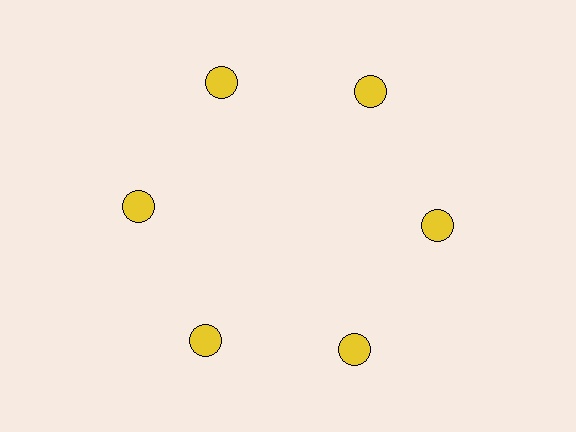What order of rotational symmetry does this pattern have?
This pattern has 6-fold rotational symmetry.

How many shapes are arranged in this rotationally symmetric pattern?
There are 6 shapes, arranged in 6 groups of 1.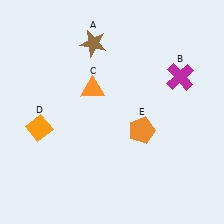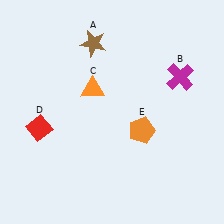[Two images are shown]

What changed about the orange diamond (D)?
In Image 1, D is orange. In Image 2, it changed to red.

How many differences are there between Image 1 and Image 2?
There is 1 difference between the two images.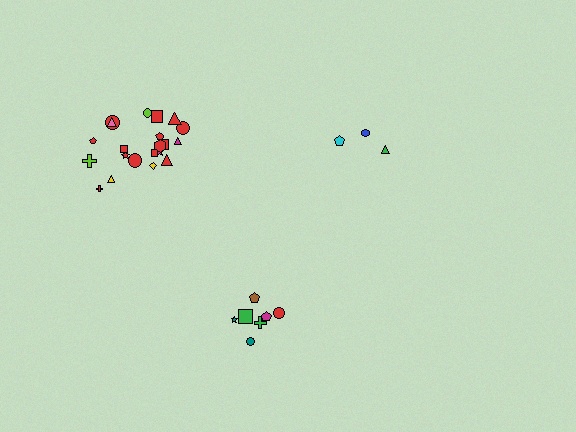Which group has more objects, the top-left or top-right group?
The top-left group.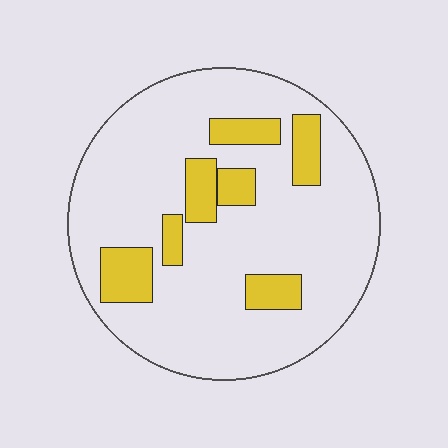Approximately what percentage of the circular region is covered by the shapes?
Approximately 20%.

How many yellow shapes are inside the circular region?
7.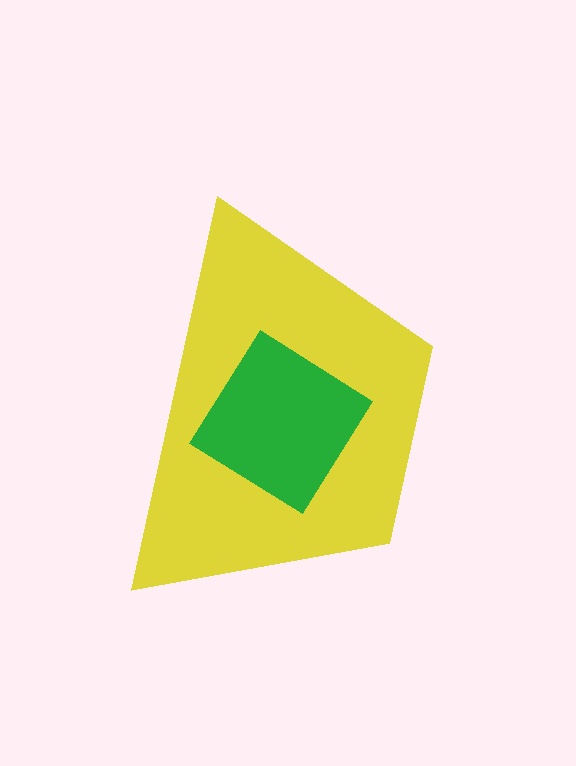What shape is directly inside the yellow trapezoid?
The green diamond.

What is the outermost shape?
The yellow trapezoid.